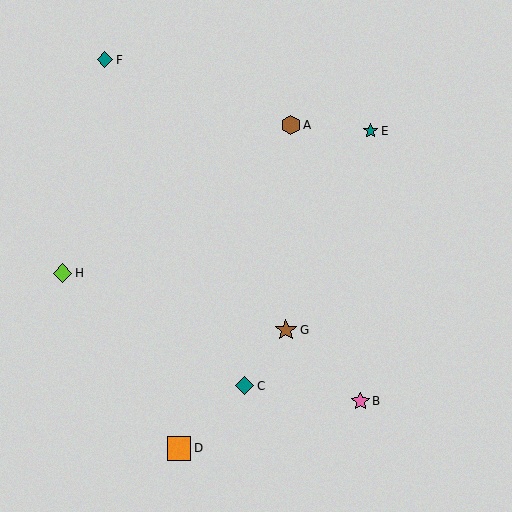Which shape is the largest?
The orange square (labeled D) is the largest.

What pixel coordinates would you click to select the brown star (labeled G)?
Click at (286, 330) to select the brown star G.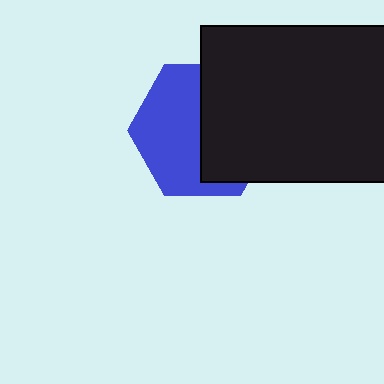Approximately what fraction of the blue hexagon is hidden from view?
Roughly 49% of the blue hexagon is hidden behind the black rectangle.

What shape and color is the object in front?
The object in front is a black rectangle.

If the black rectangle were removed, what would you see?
You would see the complete blue hexagon.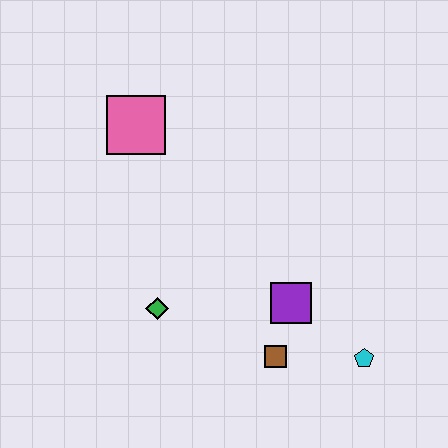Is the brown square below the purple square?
Yes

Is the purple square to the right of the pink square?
Yes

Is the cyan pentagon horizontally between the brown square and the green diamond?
No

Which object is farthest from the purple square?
The pink square is farthest from the purple square.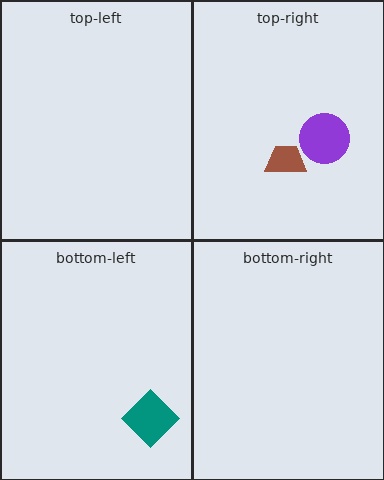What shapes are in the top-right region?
The purple circle, the brown trapezoid.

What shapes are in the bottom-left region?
The teal diamond.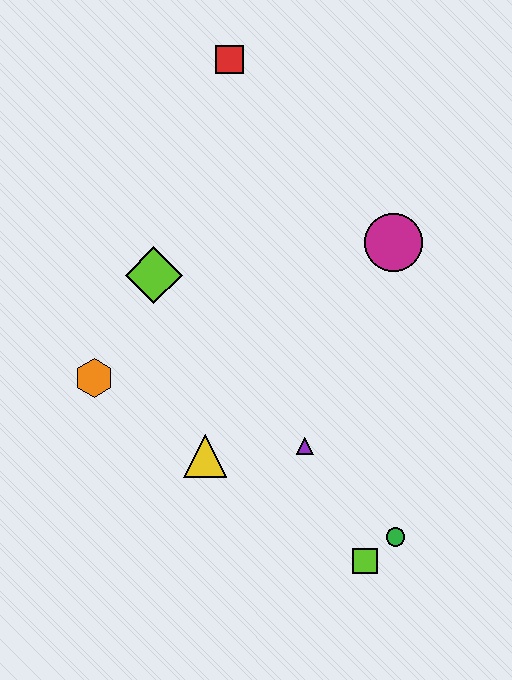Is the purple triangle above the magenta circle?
No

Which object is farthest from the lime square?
The red square is farthest from the lime square.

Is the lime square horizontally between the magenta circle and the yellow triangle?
Yes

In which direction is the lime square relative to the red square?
The lime square is below the red square.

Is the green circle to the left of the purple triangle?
No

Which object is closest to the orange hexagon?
The lime diamond is closest to the orange hexagon.